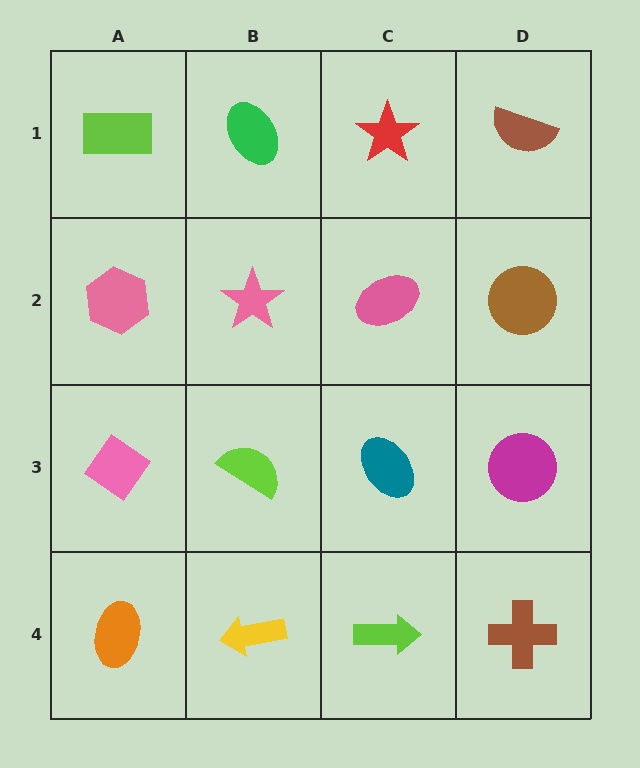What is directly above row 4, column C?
A teal ellipse.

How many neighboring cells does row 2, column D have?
3.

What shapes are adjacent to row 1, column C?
A pink ellipse (row 2, column C), a green ellipse (row 1, column B), a brown semicircle (row 1, column D).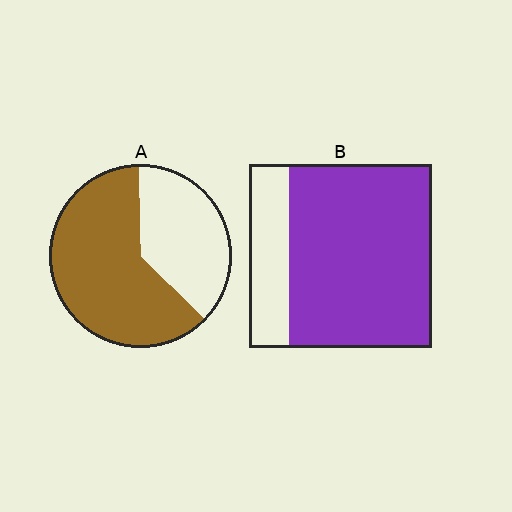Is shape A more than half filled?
Yes.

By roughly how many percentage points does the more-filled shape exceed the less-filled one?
By roughly 15 percentage points (B over A).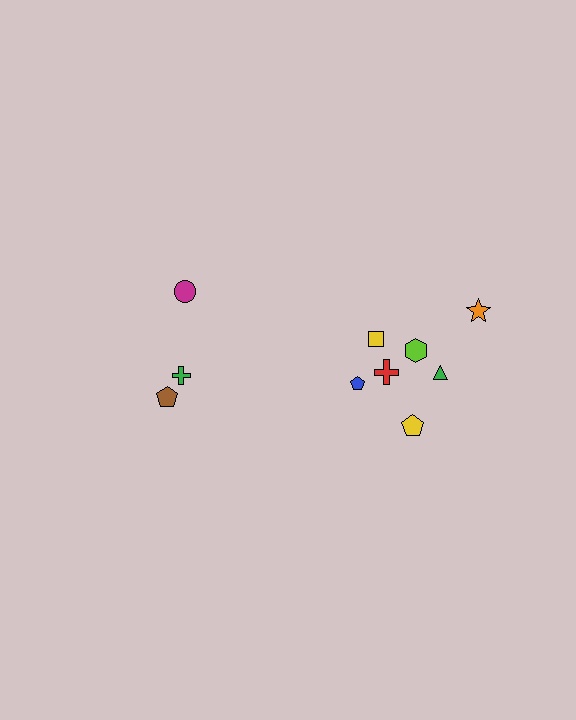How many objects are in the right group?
There are 7 objects.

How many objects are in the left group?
There are 3 objects.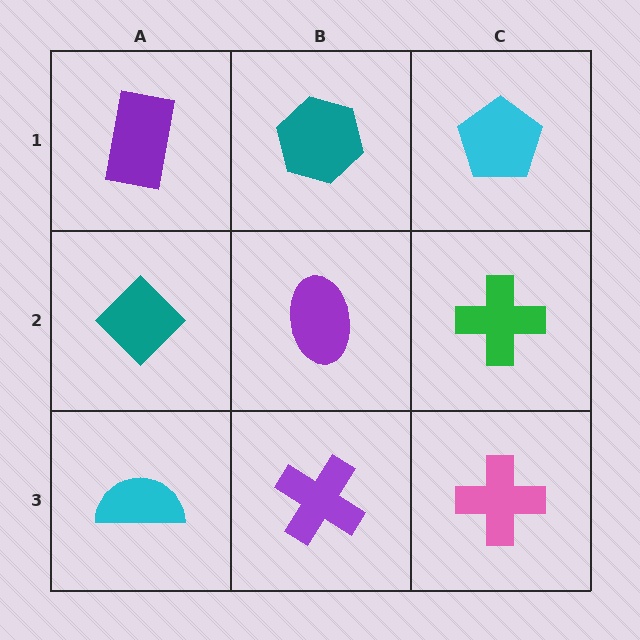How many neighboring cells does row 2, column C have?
3.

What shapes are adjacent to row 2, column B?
A teal hexagon (row 1, column B), a purple cross (row 3, column B), a teal diamond (row 2, column A), a green cross (row 2, column C).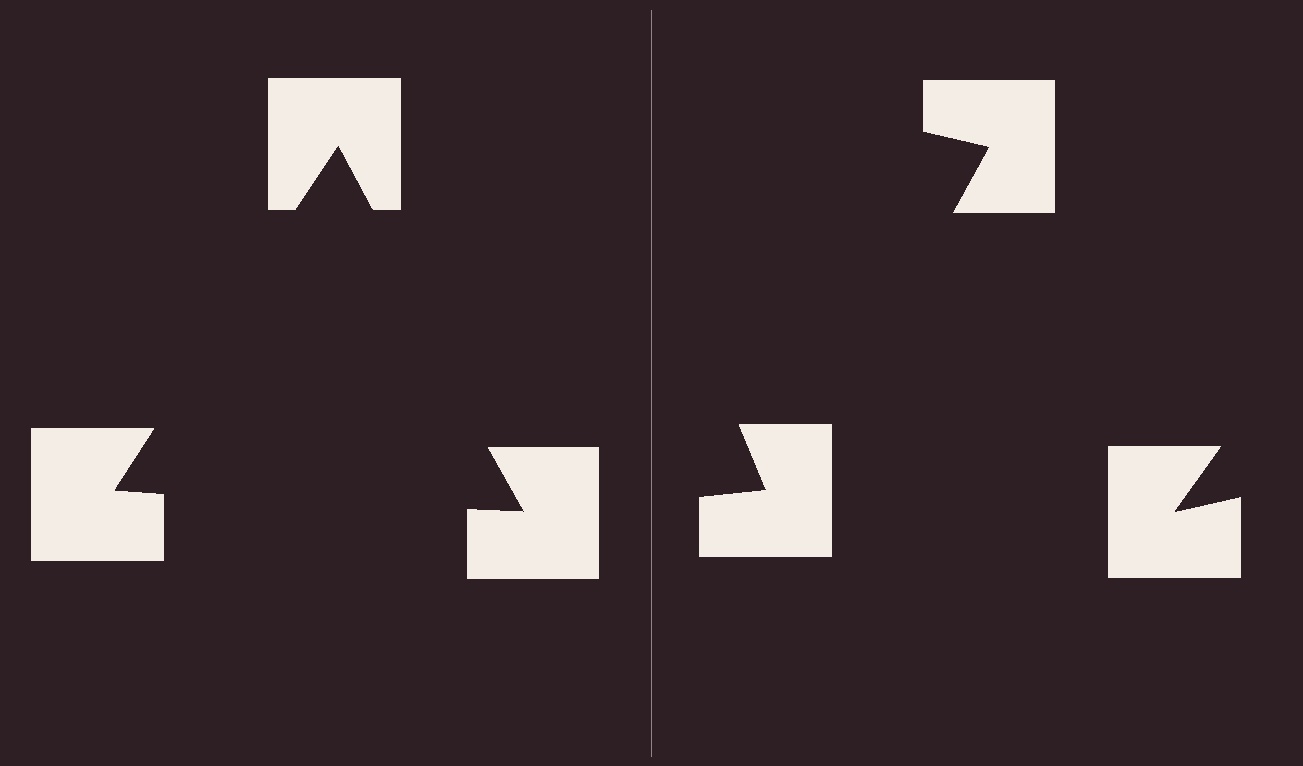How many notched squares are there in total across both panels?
6 — 3 on each side.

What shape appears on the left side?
An illusory triangle.